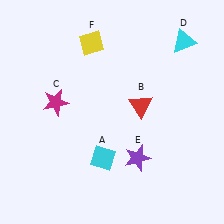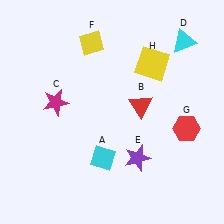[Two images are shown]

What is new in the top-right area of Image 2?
A yellow square (H) was added in the top-right area of Image 2.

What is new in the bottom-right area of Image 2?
A red hexagon (G) was added in the bottom-right area of Image 2.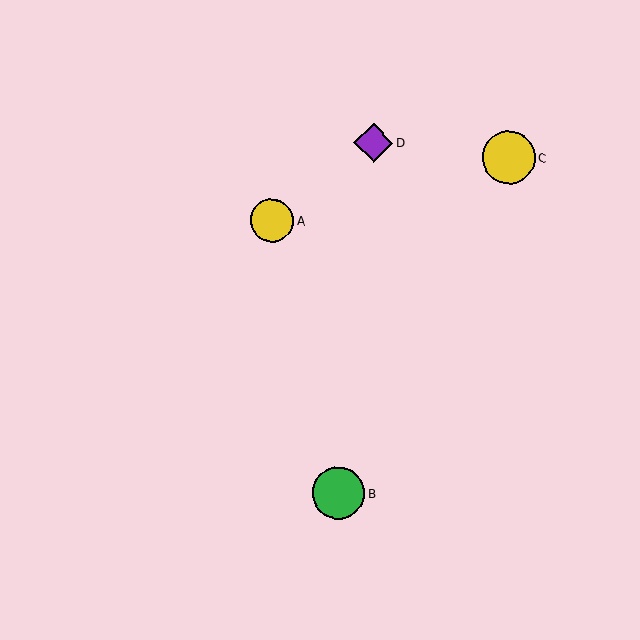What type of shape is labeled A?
Shape A is a yellow circle.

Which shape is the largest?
The yellow circle (labeled C) is the largest.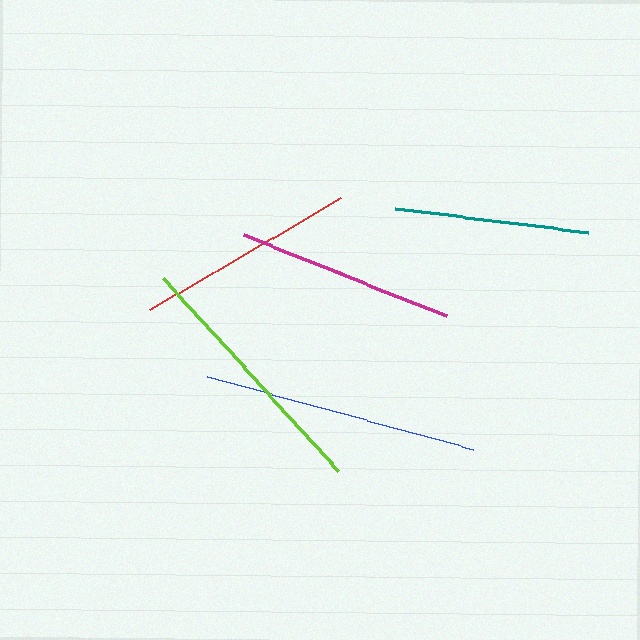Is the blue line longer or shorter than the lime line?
The blue line is longer than the lime line.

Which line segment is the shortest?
The teal line is the shortest at approximately 195 pixels.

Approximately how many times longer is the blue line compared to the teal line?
The blue line is approximately 1.4 times the length of the teal line.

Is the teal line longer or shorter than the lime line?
The lime line is longer than the teal line.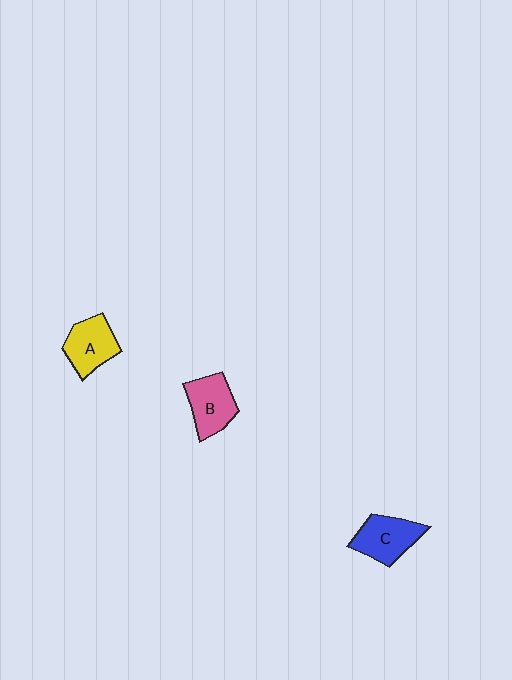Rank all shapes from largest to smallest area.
From largest to smallest: C (blue), B (pink), A (yellow).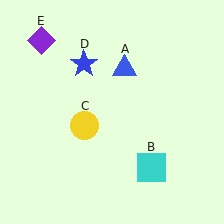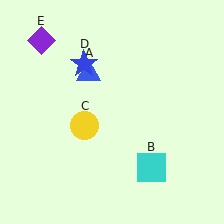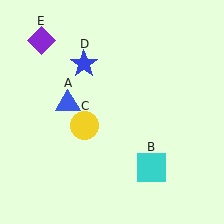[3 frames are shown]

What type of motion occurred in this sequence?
The blue triangle (object A) rotated counterclockwise around the center of the scene.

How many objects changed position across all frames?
1 object changed position: blue triangle (object A).